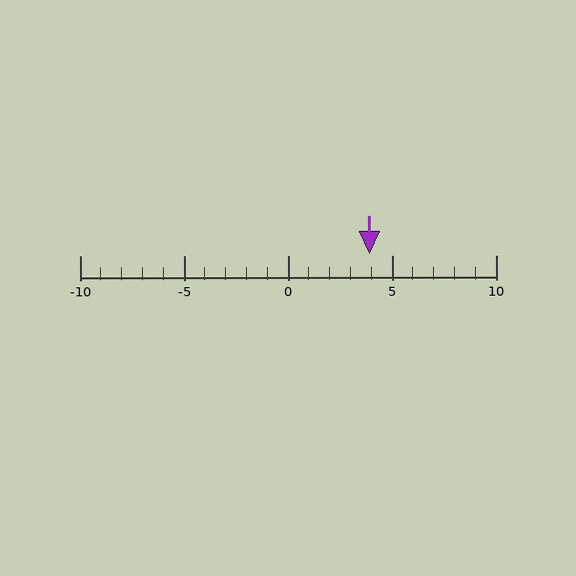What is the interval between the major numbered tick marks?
The major tick marks are spaced 5 units apart.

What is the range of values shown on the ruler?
The ruler shows values from -10 to 10.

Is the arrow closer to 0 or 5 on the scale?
The arrow is closer to 5.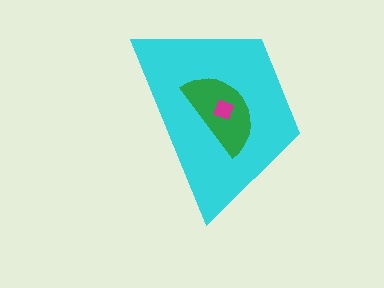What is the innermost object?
The magenta diamond.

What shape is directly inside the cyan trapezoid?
The green semicircle.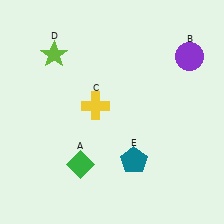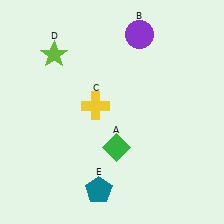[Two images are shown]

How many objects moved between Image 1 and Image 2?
3 objects moved between the two images.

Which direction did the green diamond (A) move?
The green diamond (A) moved right.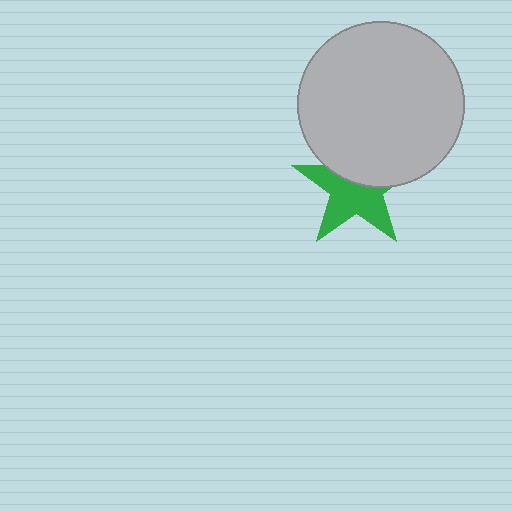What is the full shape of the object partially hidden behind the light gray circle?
The partially hidden object is a green star.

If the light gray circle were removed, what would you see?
You would see the complete green star.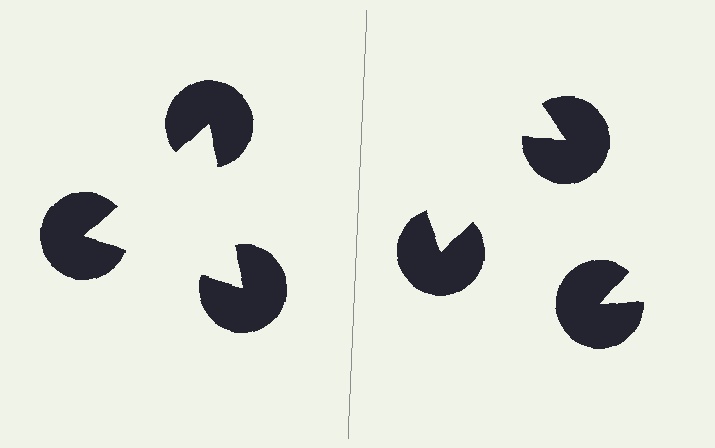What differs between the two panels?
The pac-man discs are positioned identically on both sides; only the wedge orientations differ. On the left they align to a triangle; on the right they are misaligned.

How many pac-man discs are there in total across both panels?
6 — 3 on each side.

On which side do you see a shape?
An illusory triangle appears on the left side. On the right side the wedge cuts are rotated, so no coherent shape forms.